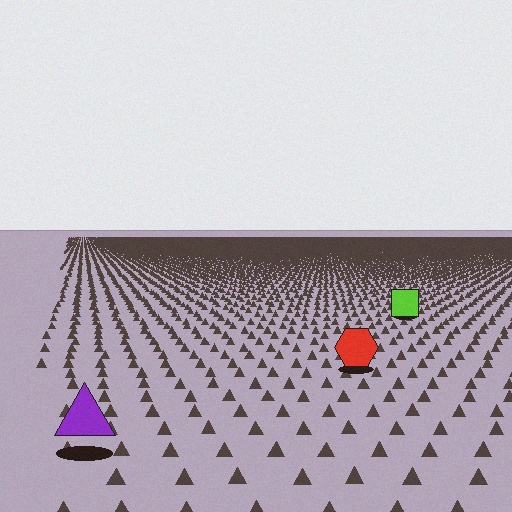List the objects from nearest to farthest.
From nearest to farthest: the purple triangle, the red hexagon, the lime square.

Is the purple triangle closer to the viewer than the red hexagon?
Yes. The purple triangle is closer — you can tell from the texture gradient: the ground texture is coarser near it.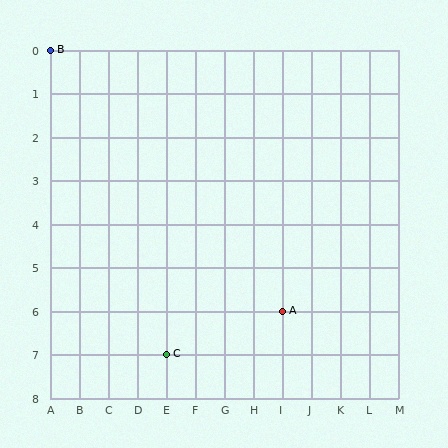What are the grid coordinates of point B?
Point B is at grid coordinates (A, 0).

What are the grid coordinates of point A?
Point A is at grid coordinates (I, 6).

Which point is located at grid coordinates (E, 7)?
Point C is at (E, 7).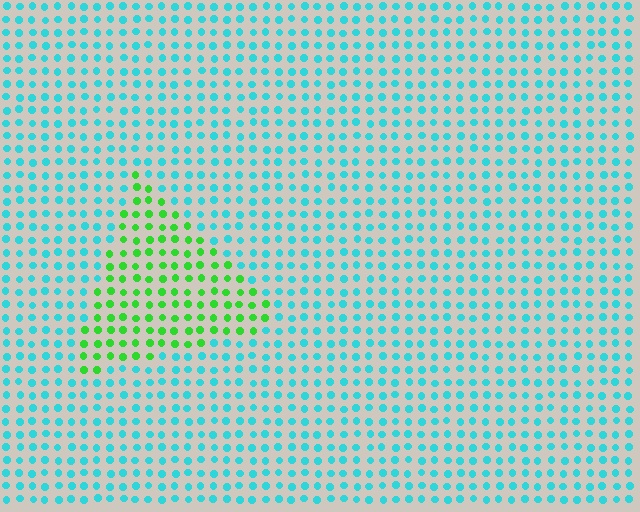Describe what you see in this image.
The image is filled with small cyan elements in a uniform arrangement. A triangle-shaped region is visible where the elements are tinted to a slightly different hue, forming a subtle color boundary.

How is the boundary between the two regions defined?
The boundary is defined purely by a slight shift in hue (about 61 degrees). Spacing, size, and orientation are identical on both sides.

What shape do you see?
I see a triangle.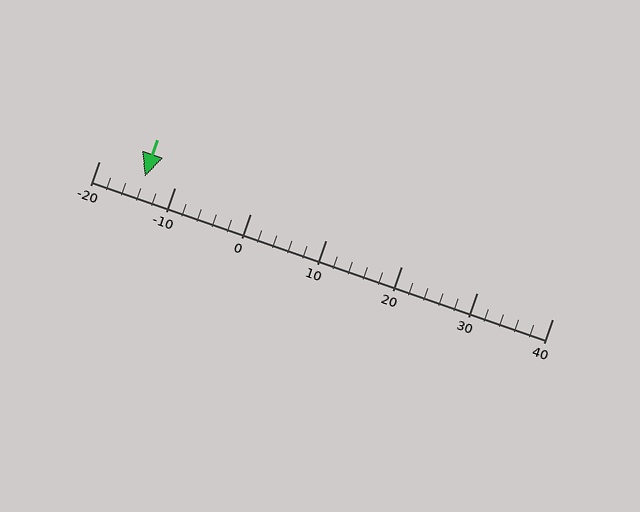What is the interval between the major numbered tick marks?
The major tick marks are spaced 10 units apart.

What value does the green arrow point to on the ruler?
The green arrow points to approximately -14.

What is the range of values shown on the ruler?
The ruler shows values from -20 to 40.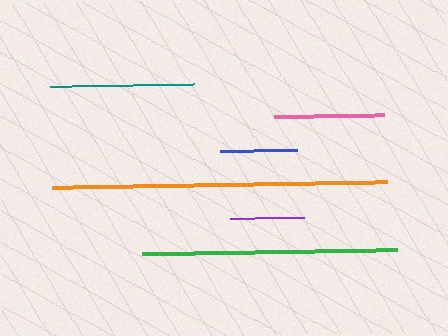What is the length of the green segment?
The green segment is approximately 255 pixels long.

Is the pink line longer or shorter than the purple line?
The pink line is longer than the purple line.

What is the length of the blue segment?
The blue segment is approximately 77 pixels long.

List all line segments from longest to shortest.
From longest to shortest: orange, green, teal, pink, blue, purple.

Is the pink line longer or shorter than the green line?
The green line is longer than the pink line.